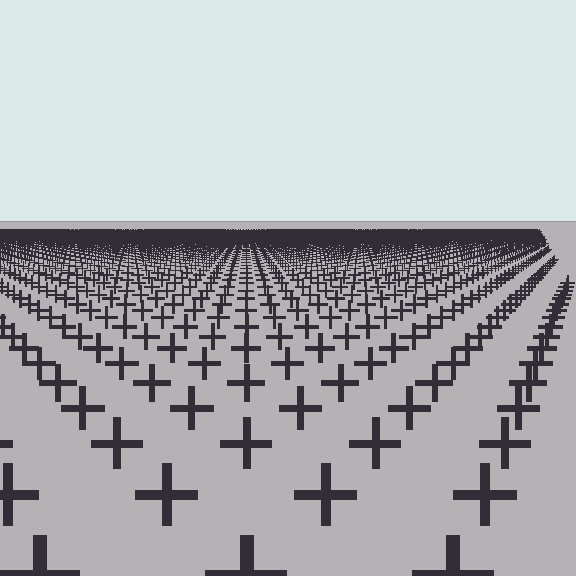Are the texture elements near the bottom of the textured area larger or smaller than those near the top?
Larger. Near the bottom, elements are closer to the viewer and appear at a bigger on-screen size.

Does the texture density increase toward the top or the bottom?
Density increases toward the top.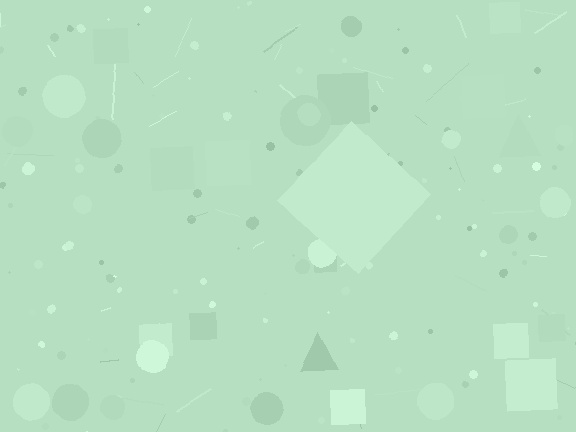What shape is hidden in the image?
A diamond is hidden in the image.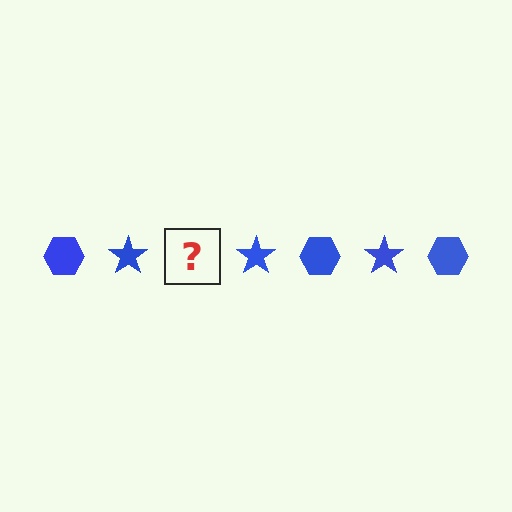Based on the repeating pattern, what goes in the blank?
The blank should be a blue hexagon.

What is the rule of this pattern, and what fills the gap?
The rule is that the pattern cycles through hexagon, star shapes in blue. The gap should be filled with a blue hexagon.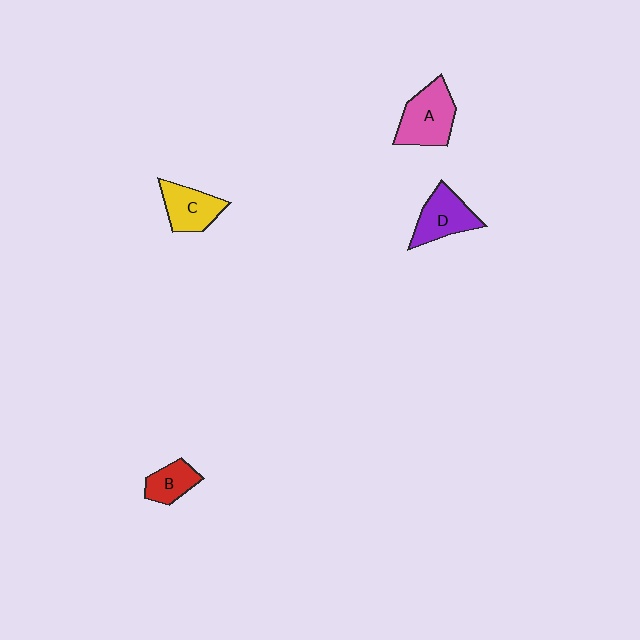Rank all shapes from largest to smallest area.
From largest to smallest: A (pink), D (purple), C (yellow), B (red).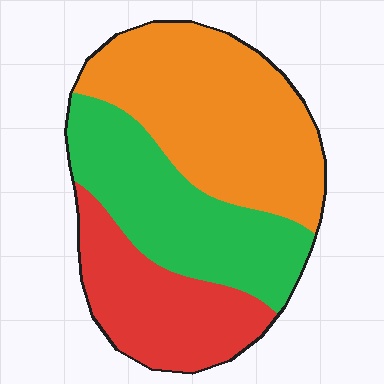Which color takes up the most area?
Orange, at roughly 40%.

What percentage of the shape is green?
Green covers 33% of the shape.